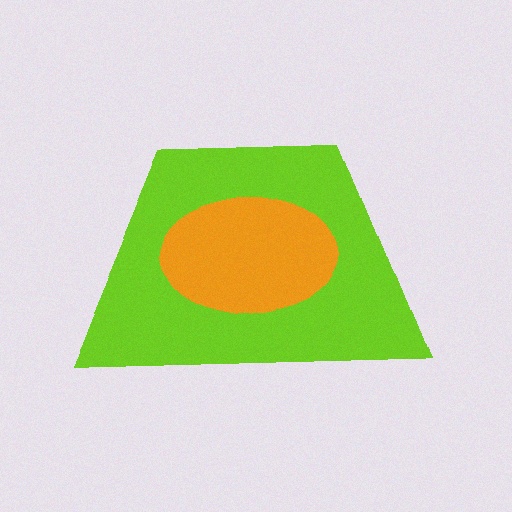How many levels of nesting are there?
2.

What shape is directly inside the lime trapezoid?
The orange ellipse.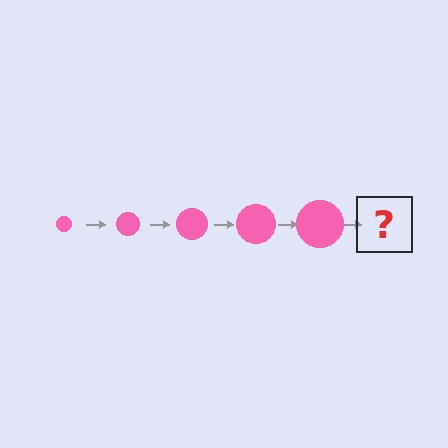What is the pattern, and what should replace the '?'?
The pattern is that the circle gets progressively larger each step. The '?' should be a pink circle, larger than the previous one.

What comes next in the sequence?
The next element should be a pink circle, larger than the previous one.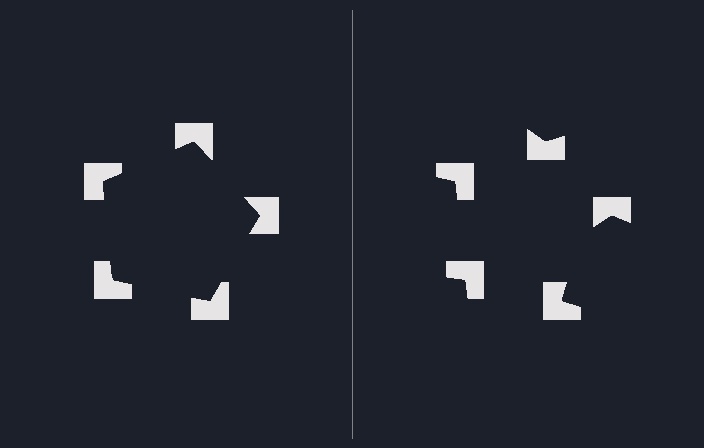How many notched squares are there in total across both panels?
10 — 5 on each side.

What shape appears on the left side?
An illusory pentagon.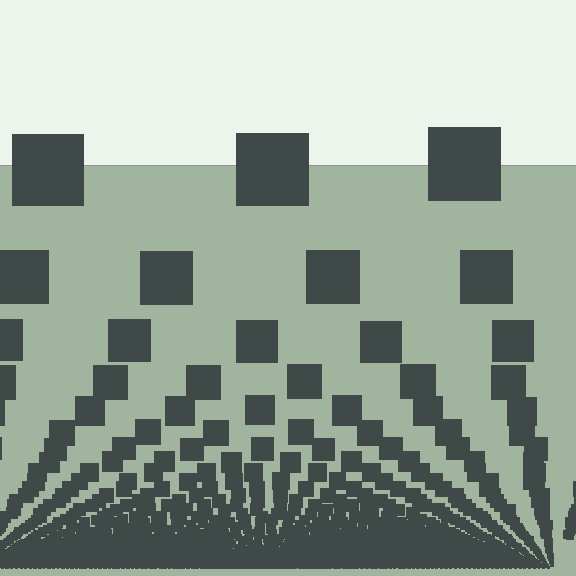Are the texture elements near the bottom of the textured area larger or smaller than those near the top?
Smaller. The gradient is inverted — elements near the bottom are smaller and denser.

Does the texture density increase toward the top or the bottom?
Density increases toward the bottom.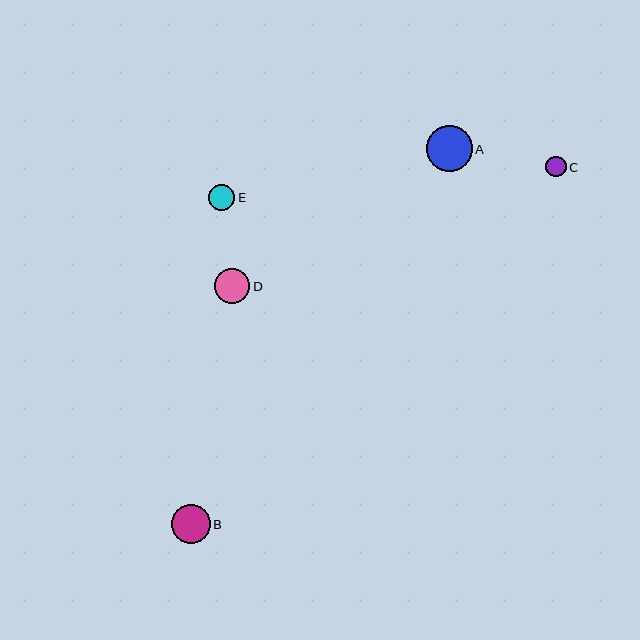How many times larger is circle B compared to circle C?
Circle B is approximately 1.9 times the size of circle C.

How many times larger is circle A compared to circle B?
Circle A is approximately 1.2 times the size of circle B.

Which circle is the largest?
Circle A is the largest with a size of approximately 46 pixels.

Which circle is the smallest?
Circle C is the smallest with a size of approximately 20 pixels.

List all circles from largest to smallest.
From largest to smallest: A, B, D, E, C.